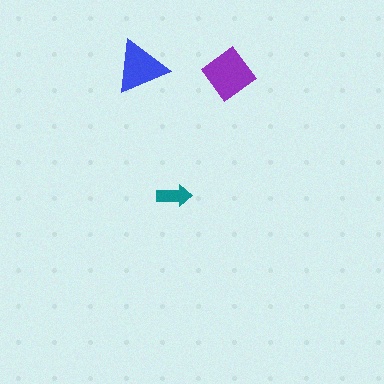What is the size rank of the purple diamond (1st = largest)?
1st.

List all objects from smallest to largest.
The teal arrow, the blue triangle, the purple diamond.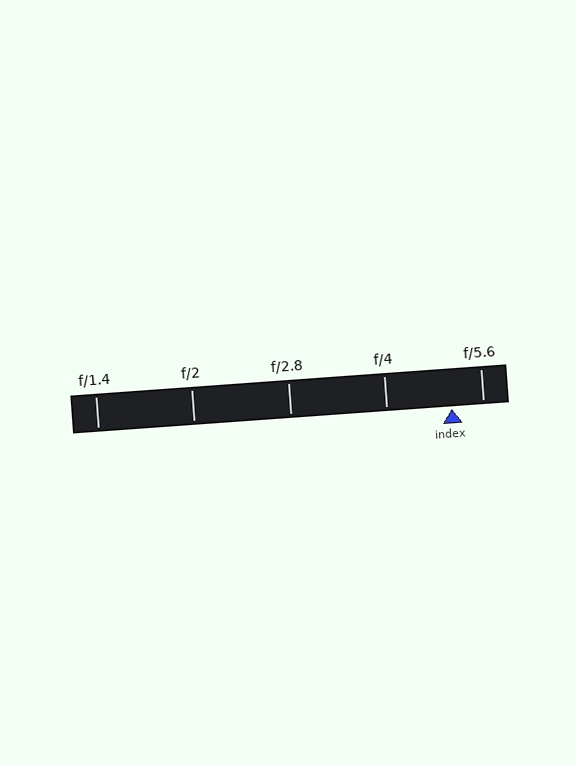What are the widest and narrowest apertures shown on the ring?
The widest aperture shown is f/1.4 and the narrowest is f/5.6.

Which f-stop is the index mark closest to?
The index mark is closest to f/5.6.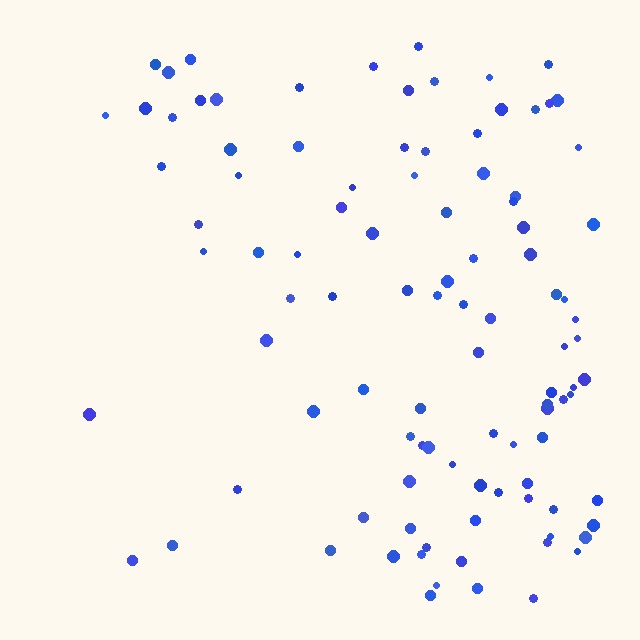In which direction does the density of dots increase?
From left to right, with the right side densest.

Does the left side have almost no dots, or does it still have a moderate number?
Still a moderate number, just noticeably fewer than the right.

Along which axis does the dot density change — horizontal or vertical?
Horizontal.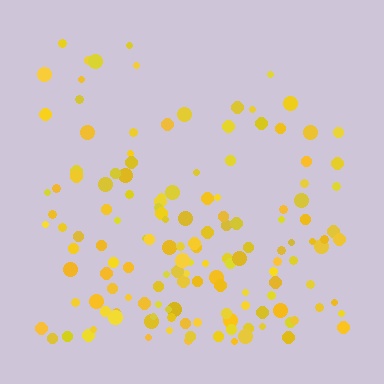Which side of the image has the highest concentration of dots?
The bottom.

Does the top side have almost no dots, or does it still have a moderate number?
Still a moderate number, just noticeably fewer than the bottom.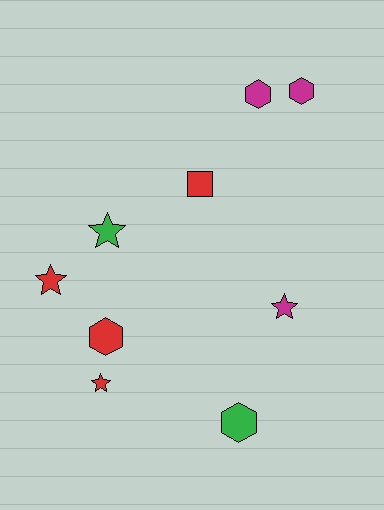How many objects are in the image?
There are 9 objects.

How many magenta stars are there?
There is 1 magenta star.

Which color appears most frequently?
Red, with 4 objects.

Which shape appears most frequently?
Star, with 4 objects.